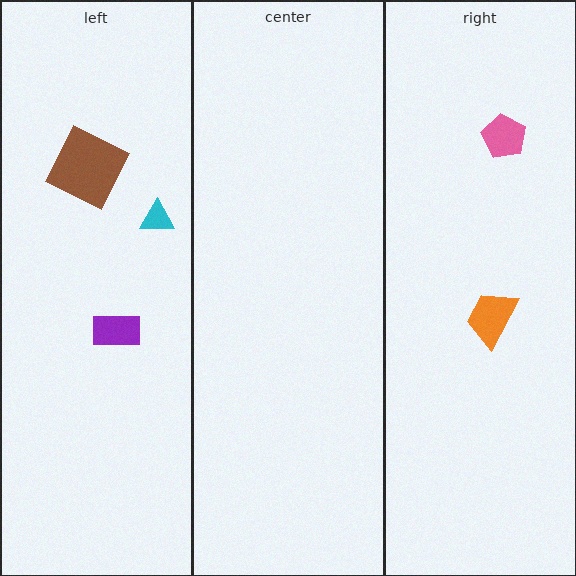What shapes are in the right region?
The orange trapezoid, the pink pentagon.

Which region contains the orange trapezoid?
The right region.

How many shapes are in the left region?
3.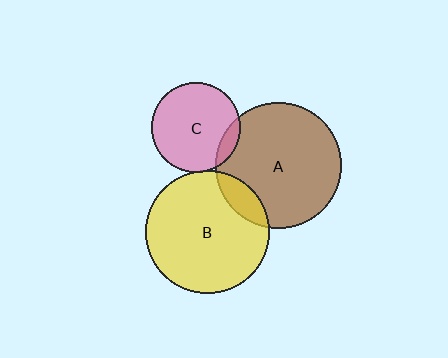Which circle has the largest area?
Circle A (brown).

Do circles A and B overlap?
Yes.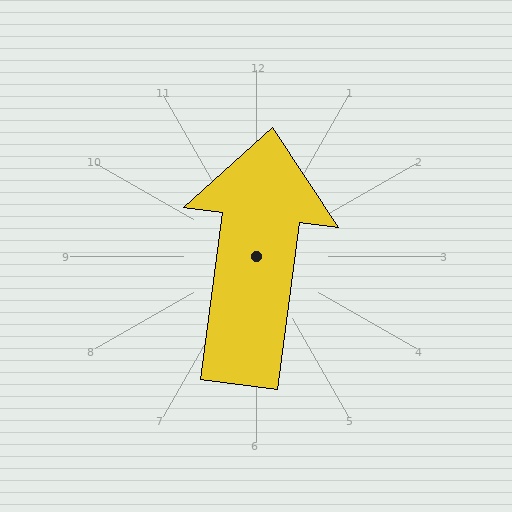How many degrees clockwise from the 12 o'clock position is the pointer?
Approximately 7 degrees.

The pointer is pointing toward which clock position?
Roughly 12 o'clock.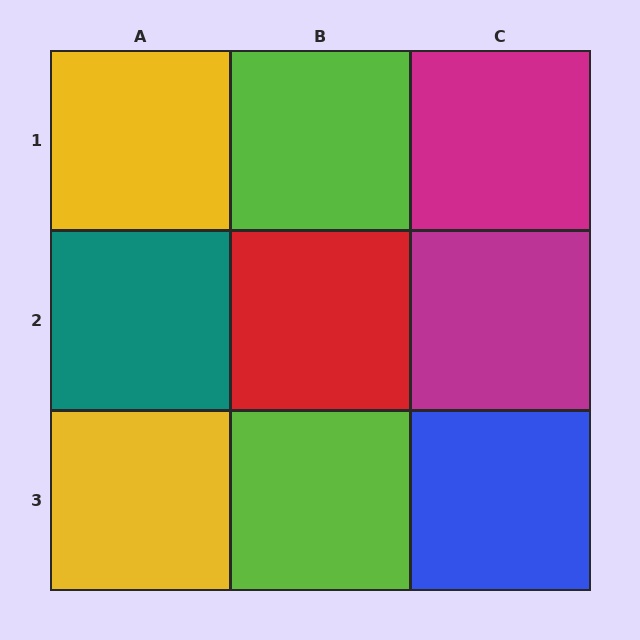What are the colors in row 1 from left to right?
Yellow, lime, magenta.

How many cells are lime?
2 cells are lime.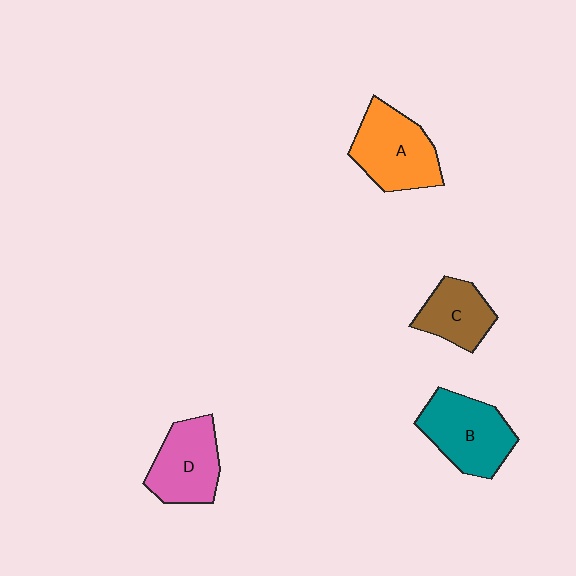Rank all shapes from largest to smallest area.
From largest to smallest: A (orange), B (teal), D (pink), C (brown).